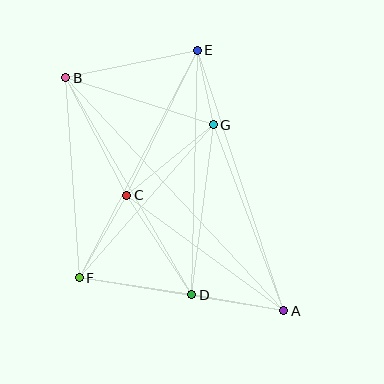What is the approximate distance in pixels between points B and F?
The distance between B and F is approximately 200 pixels.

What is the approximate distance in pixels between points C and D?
The distance between C and D is approximately 119 pixels.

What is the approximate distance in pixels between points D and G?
The distance between D and G is approximately 171 pixels.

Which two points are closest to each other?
Points E and G are closest to each other.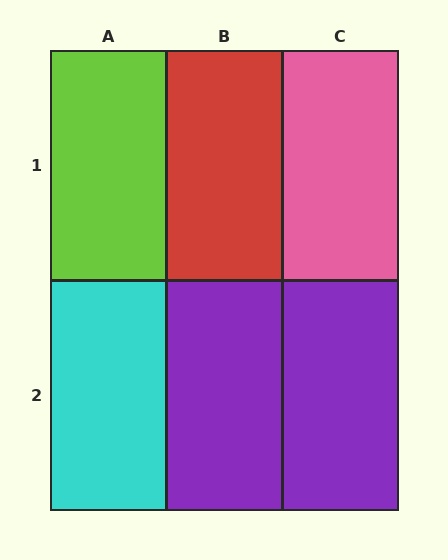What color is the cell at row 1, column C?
Pink.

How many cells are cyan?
1 cell is cyan.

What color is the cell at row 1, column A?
Lime.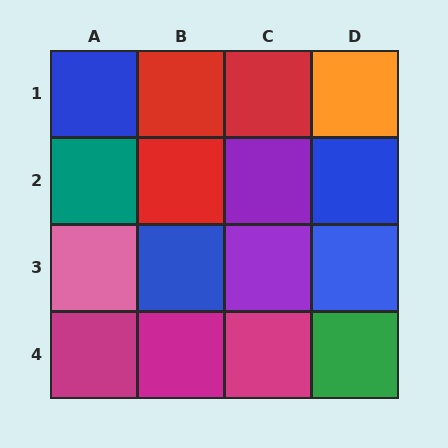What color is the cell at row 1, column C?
Red.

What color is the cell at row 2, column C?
Purple.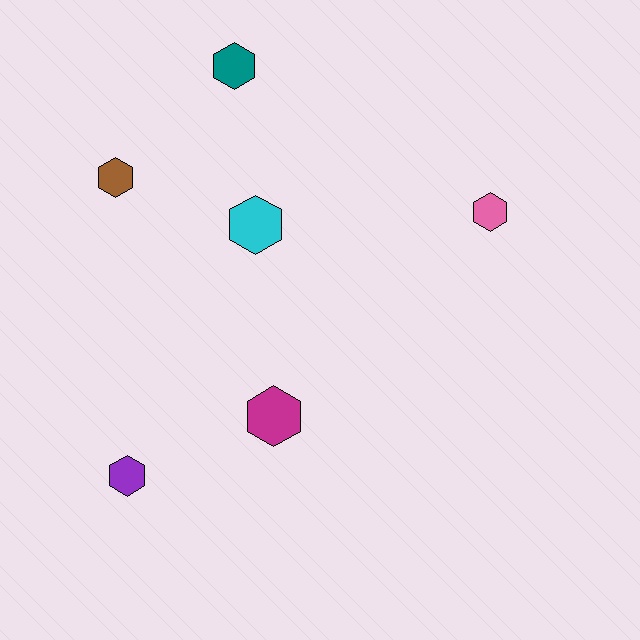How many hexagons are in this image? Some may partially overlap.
There are 6 hexagons.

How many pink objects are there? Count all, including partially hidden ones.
There is 1 pink object.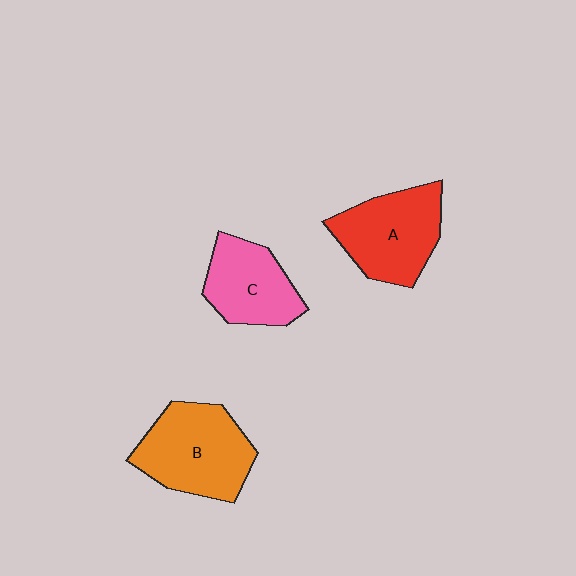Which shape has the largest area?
Shape B (orange).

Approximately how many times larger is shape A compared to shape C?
Approximately 1.2 times.